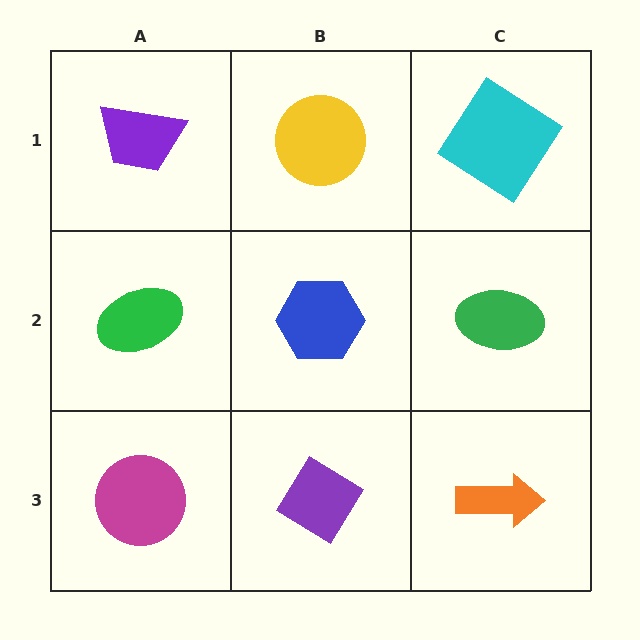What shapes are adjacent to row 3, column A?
A green ellipse (row 2, column A), a purple diamond (row 3, column B).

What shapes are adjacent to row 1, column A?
A green ellipse (row 2, column A), a yellow circle (row 1, column B).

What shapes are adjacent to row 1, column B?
A blue hexagon (row 2, column B), a purple trapezoid (row 1, column A), a cyan diamond (row 1, column C).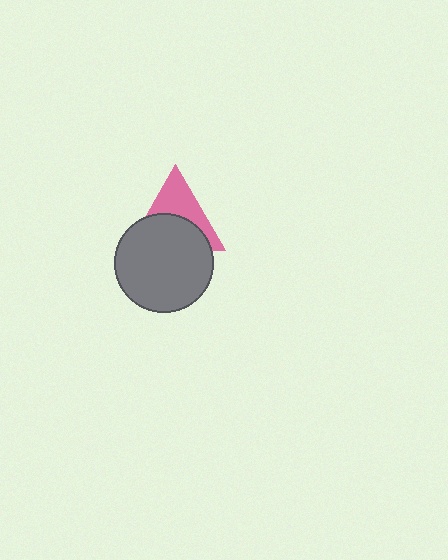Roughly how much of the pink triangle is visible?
About half of it is visible (roughly 45%).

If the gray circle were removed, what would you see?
You would see the complete pink triangle.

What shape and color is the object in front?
The object in front is a gray circle.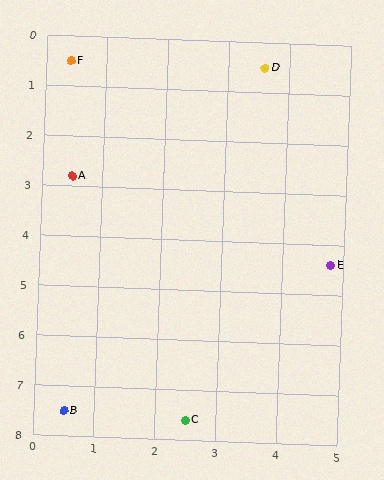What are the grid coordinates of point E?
Point E is at approximately (4.8, 4.4).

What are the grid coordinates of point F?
Point F is at approximately (0.4, 0.5).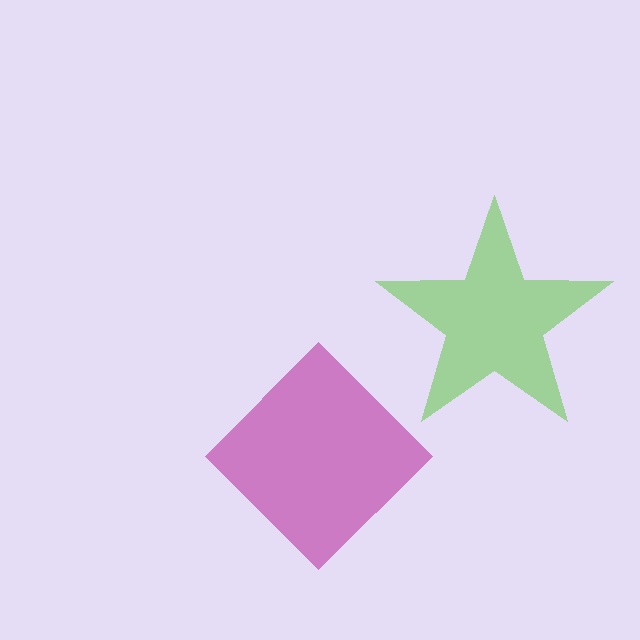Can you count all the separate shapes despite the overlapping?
Yes, there are 2 separate shapes.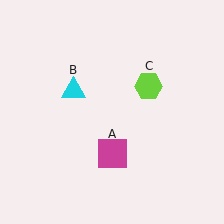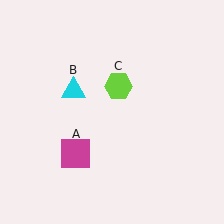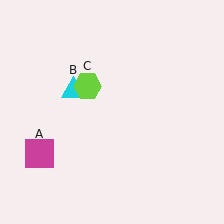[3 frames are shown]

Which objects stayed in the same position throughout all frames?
Cyan triangle (object B) remained stationary.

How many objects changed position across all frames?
2 objects changed position: magenta square (object A), lime hexagon (object C).